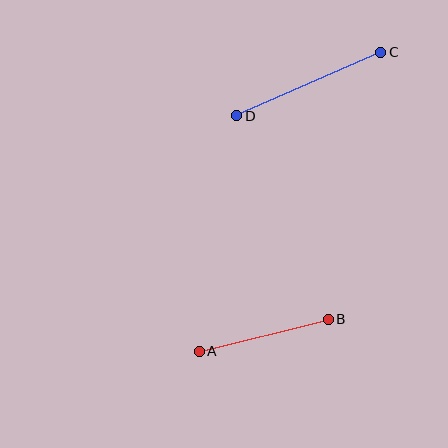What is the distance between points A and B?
The distance is approximately 133 pixels.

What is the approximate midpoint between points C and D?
The midpoint is at approximately (309, 84) pixels.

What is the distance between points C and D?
The distance is approximately 158 pixels.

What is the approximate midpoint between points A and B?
The midpoint is at approximately (264, 335) pixels.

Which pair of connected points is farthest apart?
Points C and D are farthest apart.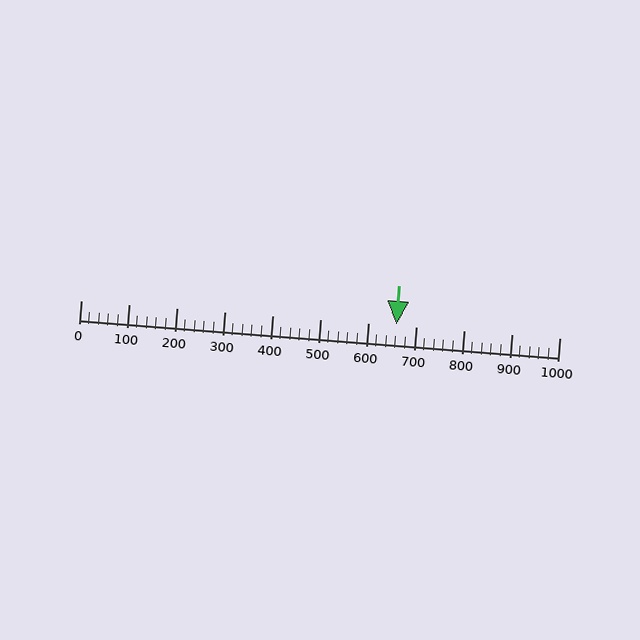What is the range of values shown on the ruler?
The ruler shows values from 0 to 1000.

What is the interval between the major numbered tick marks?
The major tick marks are spaced 100 units apart.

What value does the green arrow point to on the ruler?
The green arrow points to approximately 660.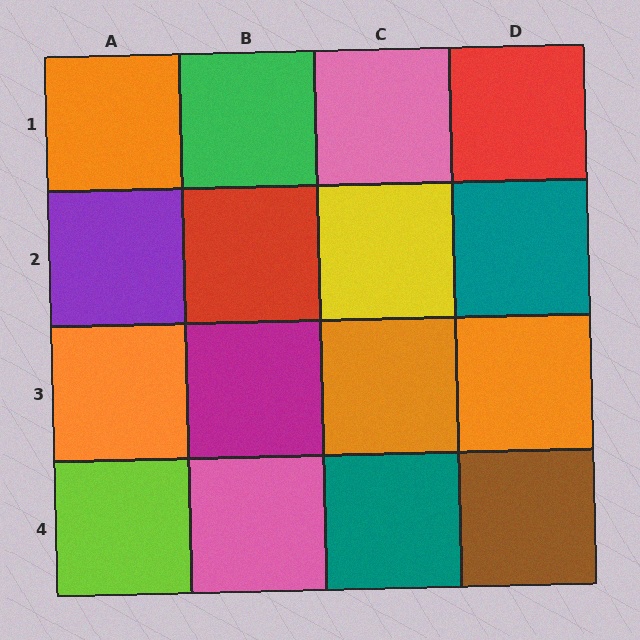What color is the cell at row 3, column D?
Orange.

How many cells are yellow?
1 cell is yellow.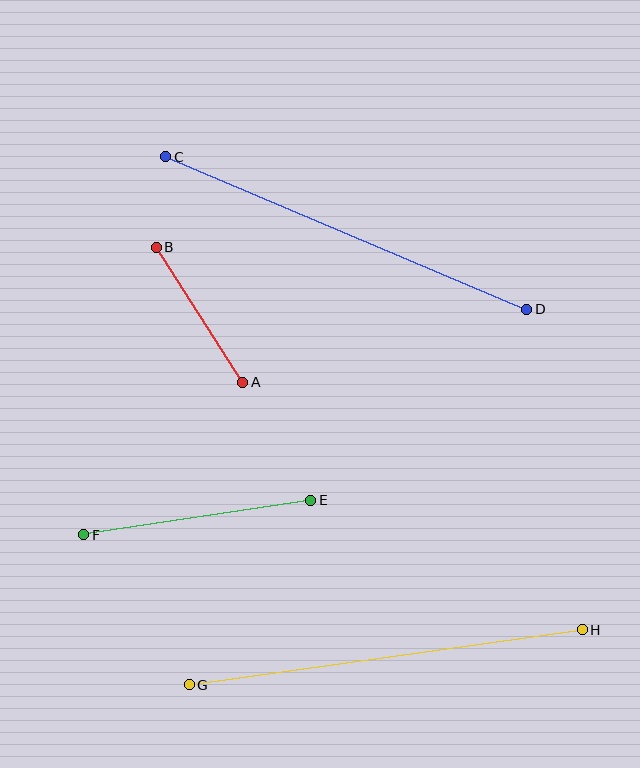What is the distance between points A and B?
The distance is approximately 160 pixels.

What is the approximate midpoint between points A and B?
The midpoint is at approximately (200, 315) pixels.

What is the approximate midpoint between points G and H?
The midpoint is at approximately (386, 657) pixels.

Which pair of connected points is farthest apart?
Points G and H are farthest apart.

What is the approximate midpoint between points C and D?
The midpoint is at approximately (346, 233) pixels.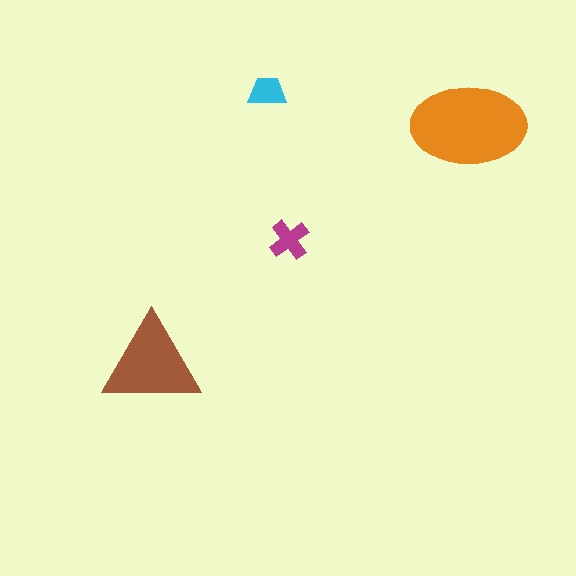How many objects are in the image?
There are 4 objects in the image.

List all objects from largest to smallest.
The orange ellipse, the brown triangle, the magenta cross, the cyan trapezoid.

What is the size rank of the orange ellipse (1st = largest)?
1st.